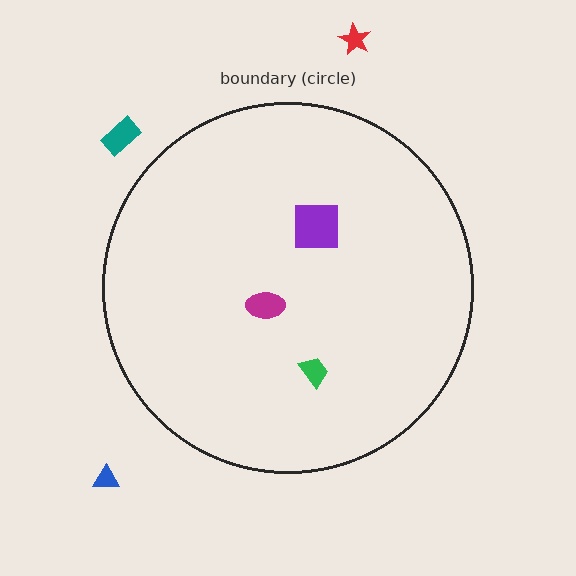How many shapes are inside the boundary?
3 inside, 3 outside.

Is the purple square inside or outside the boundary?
Inside.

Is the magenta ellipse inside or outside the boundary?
Inside.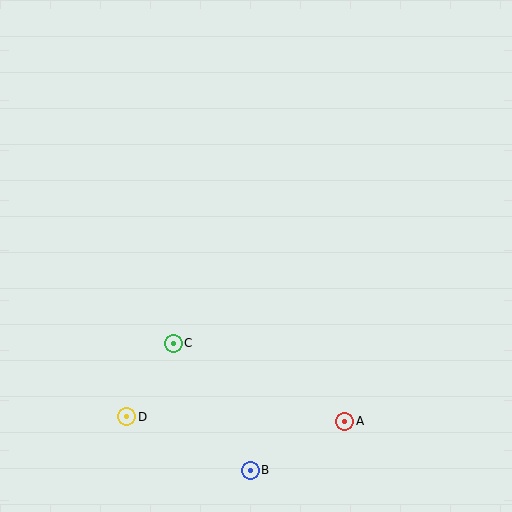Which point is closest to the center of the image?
Point C at (173, 343) is closest to the center.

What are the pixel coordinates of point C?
Point C is at (173, 343).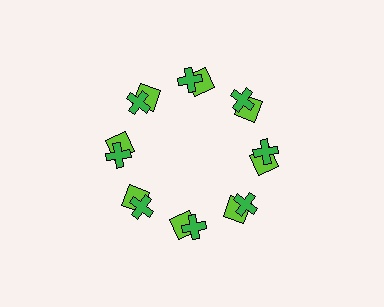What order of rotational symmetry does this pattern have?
This pattern has 8-fold rotational symmetry.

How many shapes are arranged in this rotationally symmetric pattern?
There are 16 shapes, arranged in 8 groups of 2.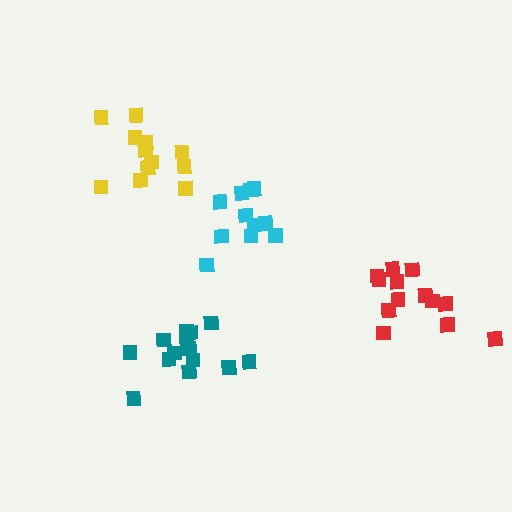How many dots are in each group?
Group 1: 11 dots, Group 2: 12 dots, Group 3: 14 dots, Group 4: 13 dots (50 total).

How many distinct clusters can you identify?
There are 4 distinct clusters.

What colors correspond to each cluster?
The clusters are colored: cyan, yellow, teal, red.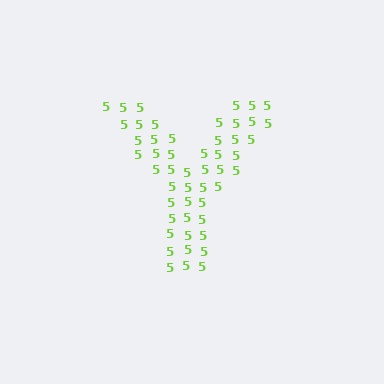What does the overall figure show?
The overall figure shows the letter Y.